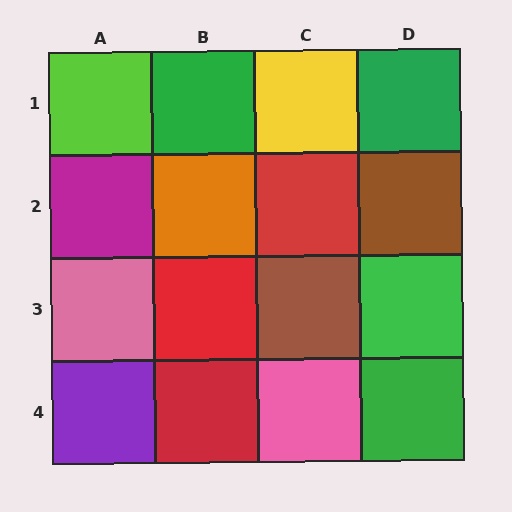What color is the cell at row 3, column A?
Pink.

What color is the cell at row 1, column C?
Yellow.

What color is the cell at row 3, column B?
Red.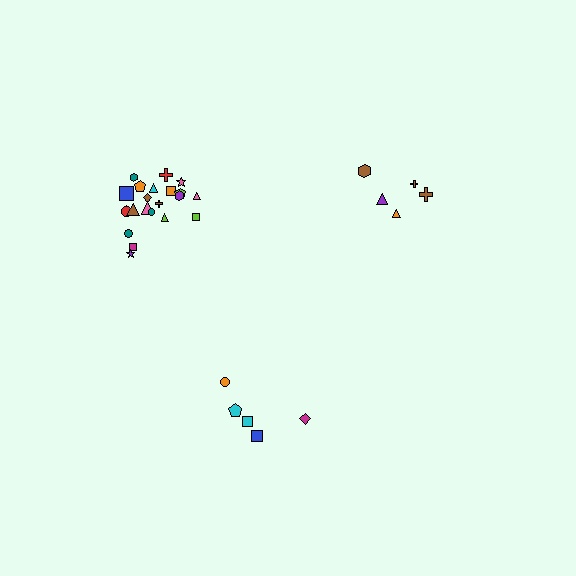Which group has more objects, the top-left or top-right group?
The top-left group.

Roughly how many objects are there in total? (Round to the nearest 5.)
Roughly 30 objects in total.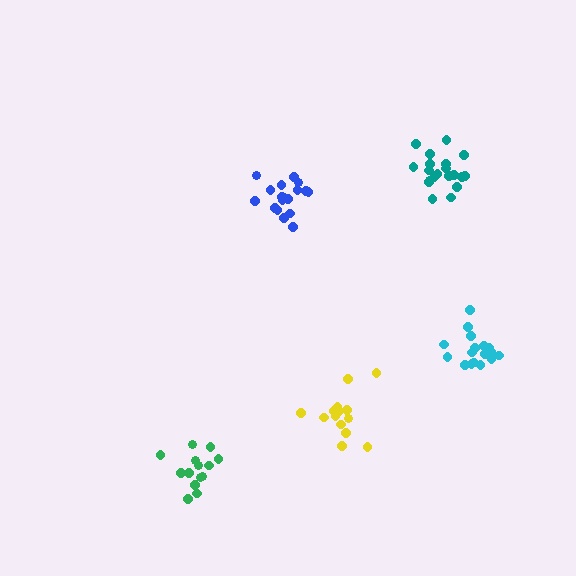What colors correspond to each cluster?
The clusters are colored: blue, cyan, yellow, green, teal.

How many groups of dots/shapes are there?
There are 5 groups.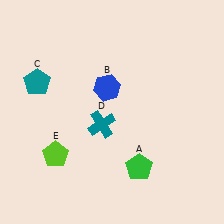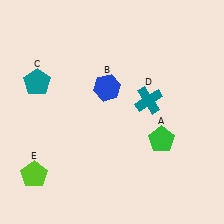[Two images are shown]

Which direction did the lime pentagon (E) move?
The lime pentagon (E) moved left.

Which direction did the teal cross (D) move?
The teal cross (D) moved right.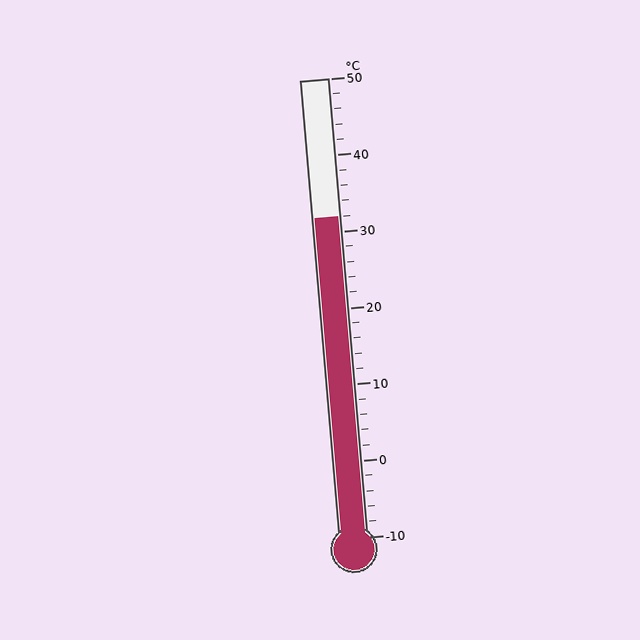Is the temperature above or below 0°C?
The temperature is above 0°C.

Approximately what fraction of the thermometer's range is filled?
The thermometer is filled to approximately 70% of its range.